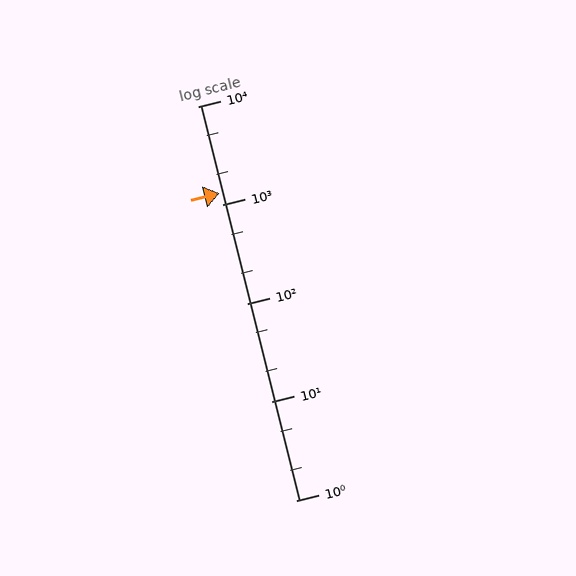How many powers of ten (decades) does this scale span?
The scale spans 4 decades, from 1 to 10000.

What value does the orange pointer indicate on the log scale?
The pointer indicates approximately 1300.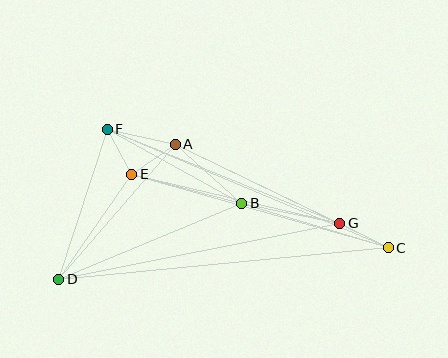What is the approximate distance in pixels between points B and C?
The distance between B and C is approximately 153 pixels.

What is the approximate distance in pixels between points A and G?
The distance between A and G is approximately 183 pixels.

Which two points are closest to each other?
Points E and F are closest to each other.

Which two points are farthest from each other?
Points C and D are farthest from each other.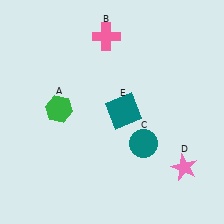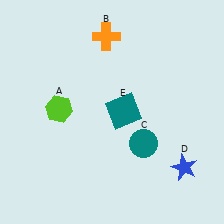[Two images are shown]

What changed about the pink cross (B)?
In Image 1, B is pink. In Image 2, it changed to orange.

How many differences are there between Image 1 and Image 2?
There are 3 differences between the two images.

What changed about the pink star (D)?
In Image 1, D is pink. In Image 2, it changed to blue.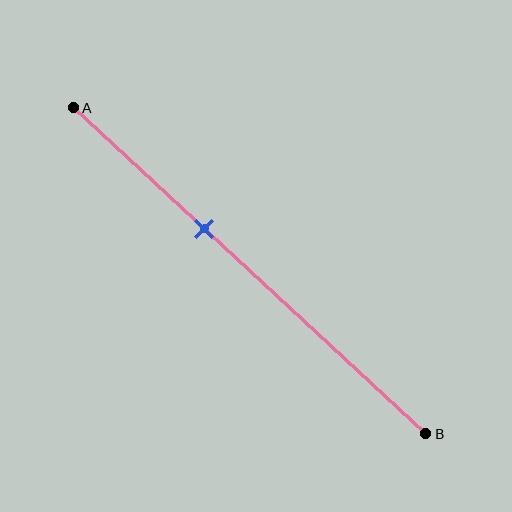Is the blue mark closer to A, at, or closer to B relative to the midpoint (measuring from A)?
The blue mark is closer to point A than the midpoint of segment AB.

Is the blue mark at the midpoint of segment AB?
No, the mark is at about 35% from A, not at the 50% midpoint.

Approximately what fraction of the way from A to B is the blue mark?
The blue mark is approximately 35% of the way from A to B.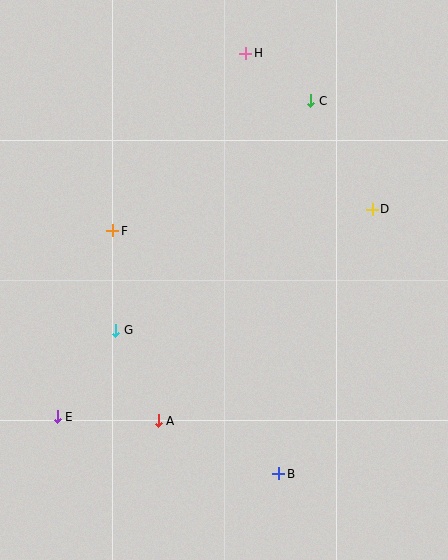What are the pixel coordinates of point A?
Point A is at (158, 421).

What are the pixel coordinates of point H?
Point H is at (246, 53).